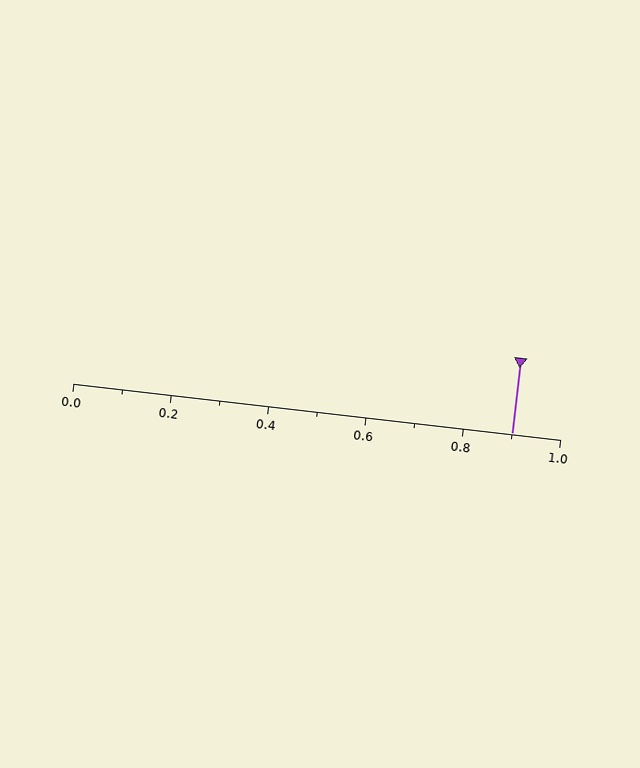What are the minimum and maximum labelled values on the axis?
The axis runs from 0.0 to 1.0.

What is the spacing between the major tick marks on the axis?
The major ticks are spaced 0.2 apart.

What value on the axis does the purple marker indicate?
The marker indicates approximately 0.9.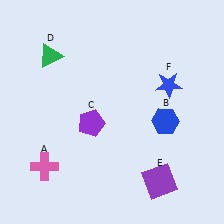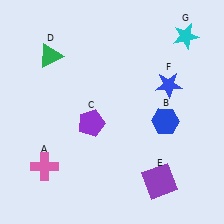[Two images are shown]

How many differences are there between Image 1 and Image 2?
There is 1 difference between the two images.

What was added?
A cyan star (G) was added in Image 2.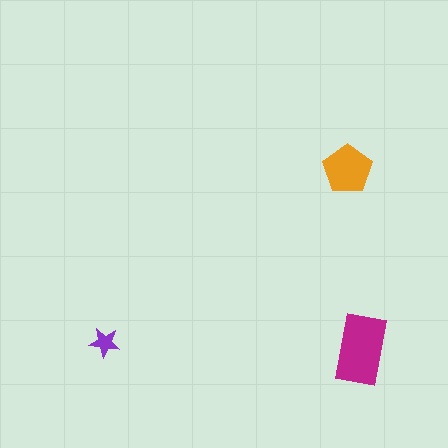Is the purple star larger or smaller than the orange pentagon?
Smaller.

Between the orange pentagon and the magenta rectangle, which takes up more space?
The magenta rectangle.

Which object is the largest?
The magenta rectangle.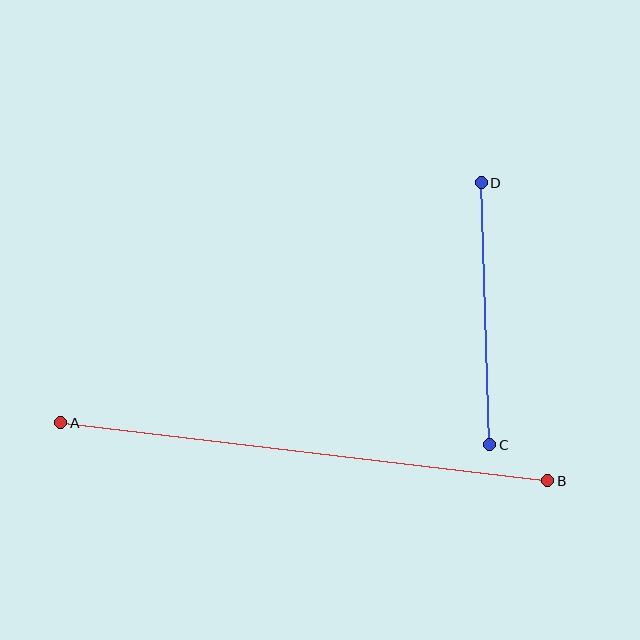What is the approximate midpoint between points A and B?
The midpoint is at approximately (304, 452) pixels.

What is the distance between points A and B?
The distance is approximately 490 pixels.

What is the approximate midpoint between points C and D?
The midpoint is at approximately (485, 314) pixels.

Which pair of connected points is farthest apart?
Points A and B are farthest apart.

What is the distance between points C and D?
The distance is approximately 262 pixels.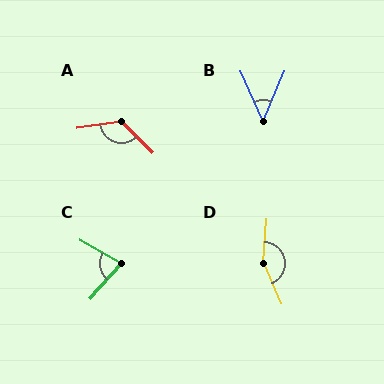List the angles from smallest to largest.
B (47°), C (77°), A (126°), D (153°).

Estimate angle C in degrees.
Approximately 77 degrees.